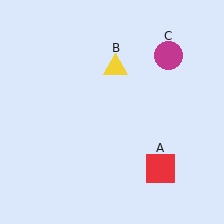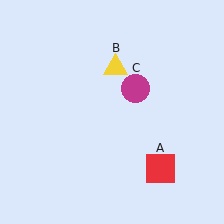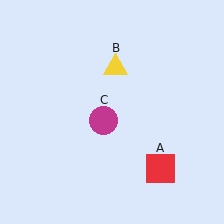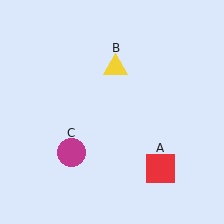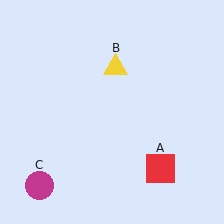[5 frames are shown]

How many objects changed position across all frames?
1 object changed position: magenta circle (object C).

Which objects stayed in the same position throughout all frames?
Red square (object A) and yellow triangle (object B) remained stationary.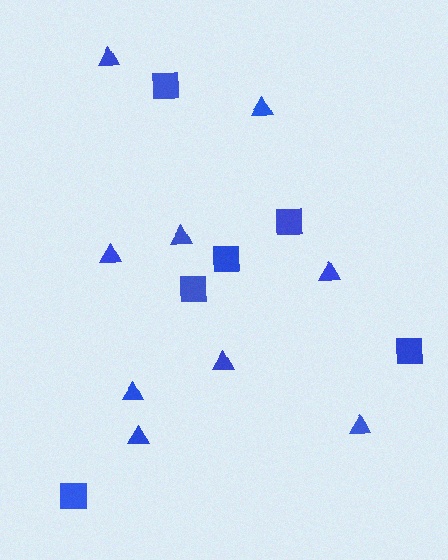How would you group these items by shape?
There are 2 groups: one group of squares (6) and one group of triangles (9).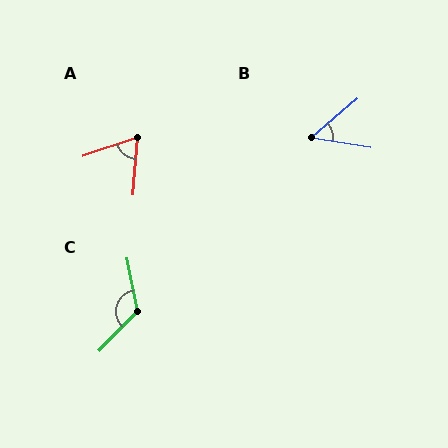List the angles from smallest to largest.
B (50°), A (66°), C (125°).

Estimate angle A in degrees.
Approximately 66 degrees.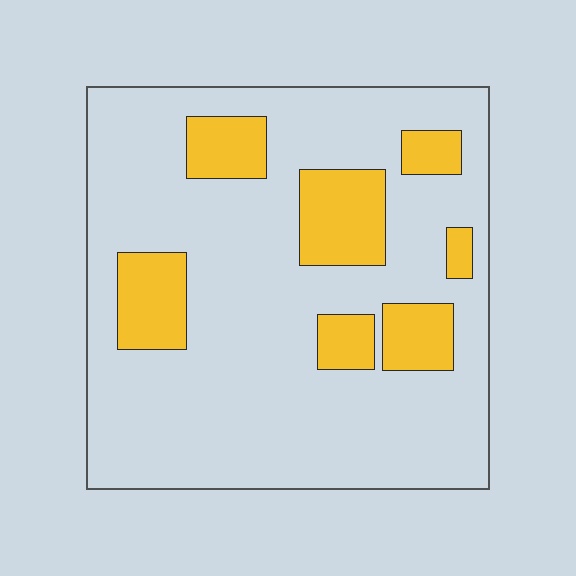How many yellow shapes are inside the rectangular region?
7.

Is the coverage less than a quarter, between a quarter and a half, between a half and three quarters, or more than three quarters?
Less than a quarter.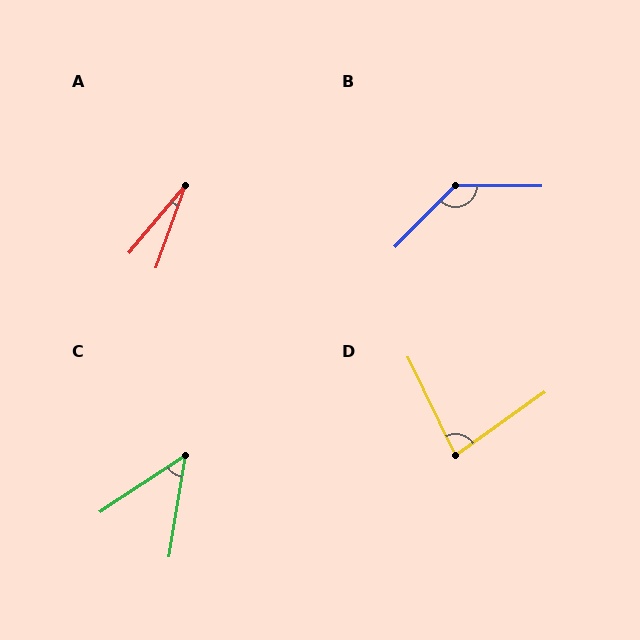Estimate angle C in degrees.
Approximately 47 degrees.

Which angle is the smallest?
A, at approximately 20 degrees.